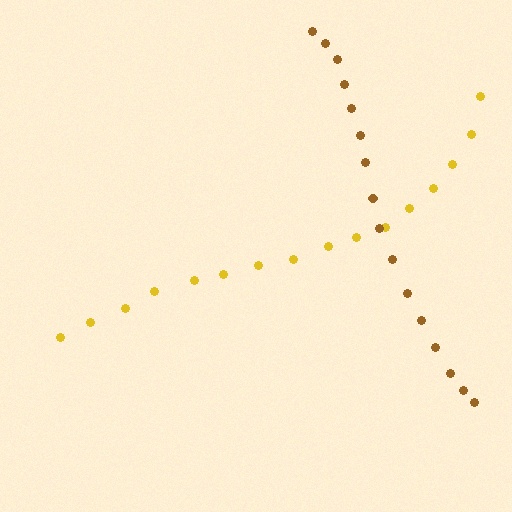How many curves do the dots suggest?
There are 2 distinct paths.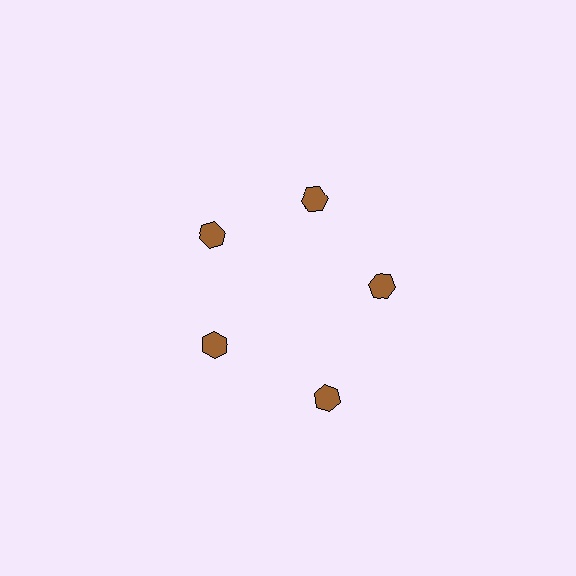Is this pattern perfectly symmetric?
No. The 5 brown hexagons are arranged in a ring, but one element near the 5 o'clock position is pushed outward from the center, breaking the 5-fold rotational symmetry.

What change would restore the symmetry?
The symmetry would be restored by moving it inward, back onto the ring so that all 5 hexagons sit at equal angles and equal distance from the center.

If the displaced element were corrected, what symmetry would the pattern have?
It would have 5-fold rotational symmetry — the pattern would map onto itself every 72 degrees.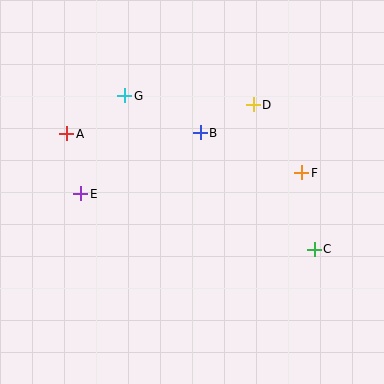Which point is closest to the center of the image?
Point B at (200, 133) is closest to the center.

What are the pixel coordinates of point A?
Point A is at (67, 134).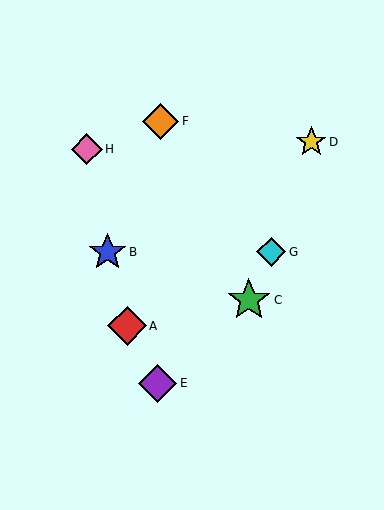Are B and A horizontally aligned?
No, B is at y≈252 and A is at y≈326.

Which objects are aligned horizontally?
Objects B, G are aligned horizontally.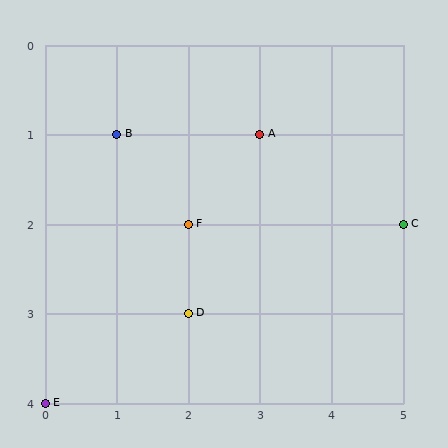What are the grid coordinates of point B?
Point B is at grid coordinates (1, 1).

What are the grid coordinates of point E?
Point E is at grid coordinates (0, 4).